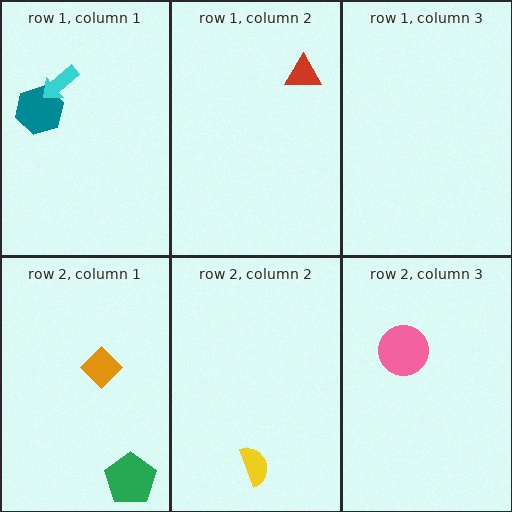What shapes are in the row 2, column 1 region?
The orange diamond, the green pentagon.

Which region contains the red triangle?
The row 1, column 2 region.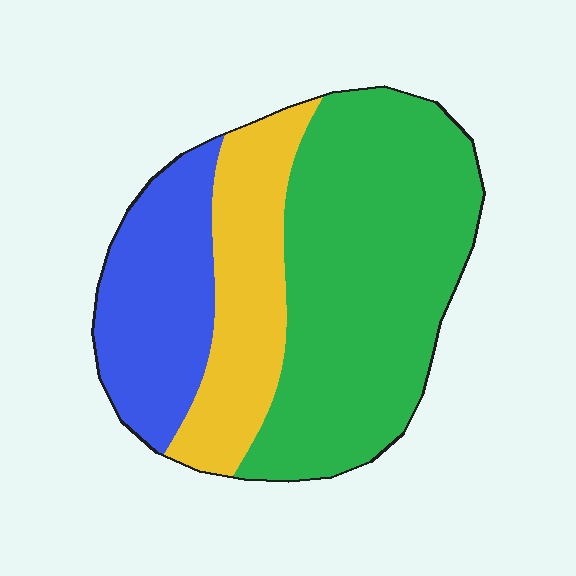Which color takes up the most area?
Green, at roughly 55%.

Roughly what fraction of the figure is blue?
Blue covers 23% of the figure.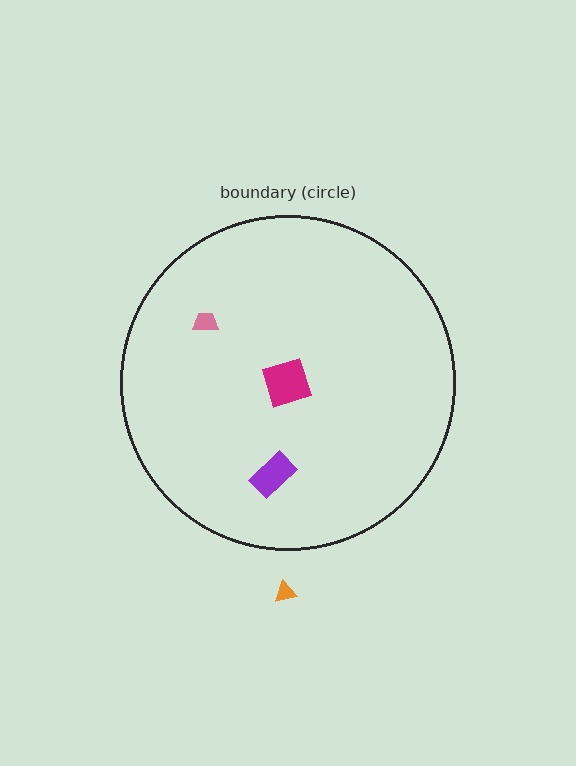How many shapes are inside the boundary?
3 inside, 1 outside.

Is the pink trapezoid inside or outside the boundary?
Inside.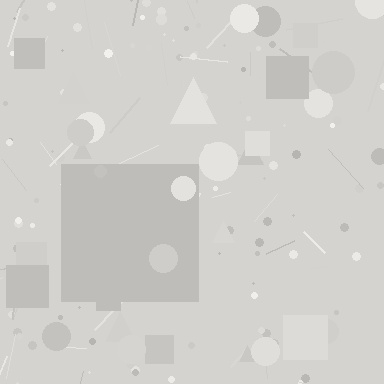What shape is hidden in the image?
A square is hidden in the image.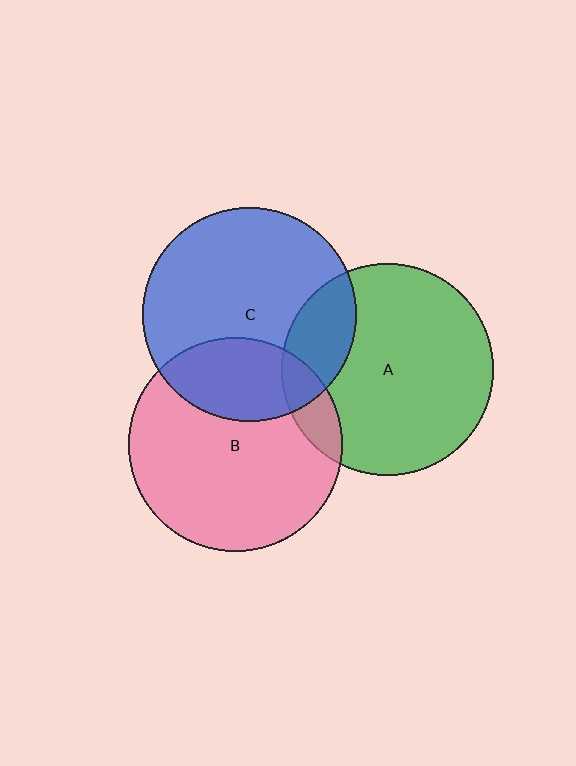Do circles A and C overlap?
Yes.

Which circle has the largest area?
Circle C (blue).